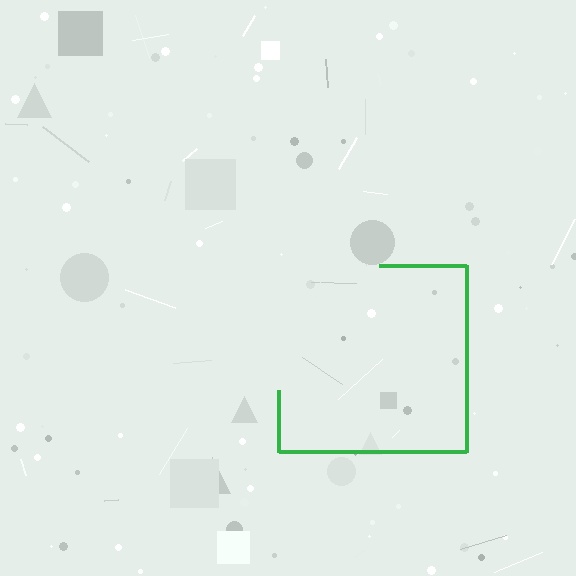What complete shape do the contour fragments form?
The contour fragments form a square.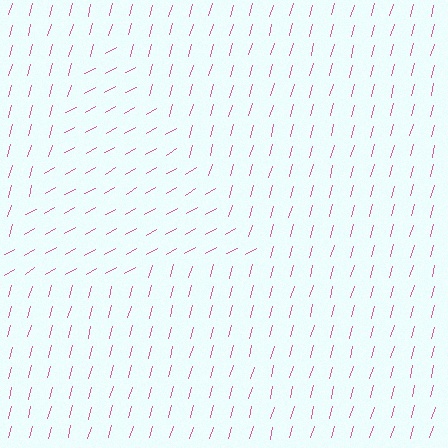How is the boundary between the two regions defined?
The boundary is defined purely by a change in line orientation (approximately 45 degrees difference). All lines are the same color and thickness.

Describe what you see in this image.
The image is filled with small pink line segments. A triangle region in the image has lines oriented differently from the surrounding lines, creating a visible texture boundary.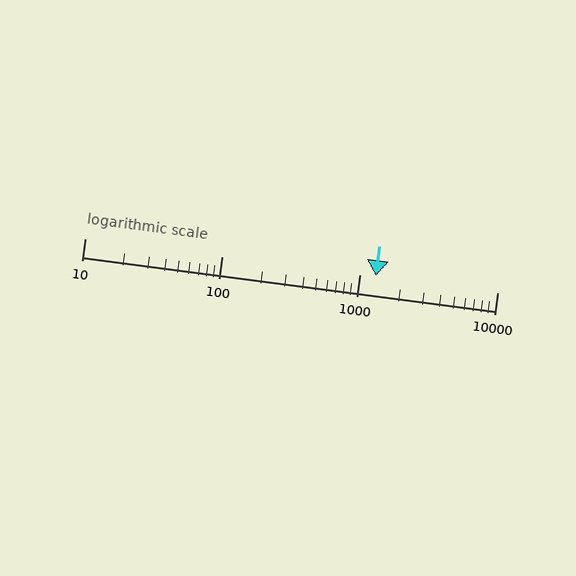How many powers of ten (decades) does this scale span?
The scale spans 3 decades, from 10 to 10000.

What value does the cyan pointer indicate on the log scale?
The pointer indicates approximately 1300.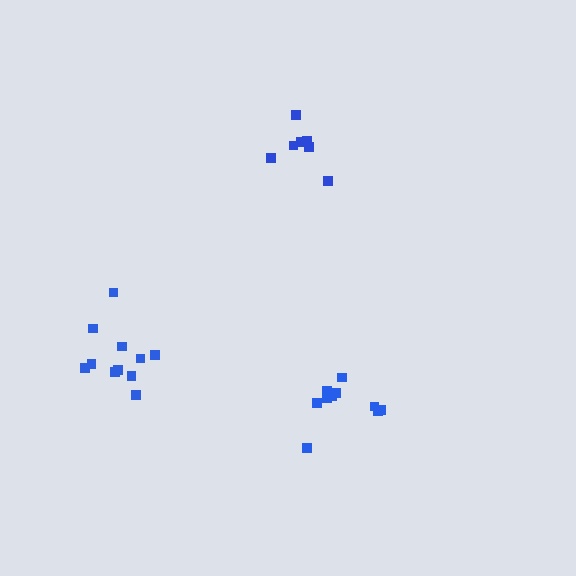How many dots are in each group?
Group 1: 10 dots, Group 2: 11 dots, Group 3: 7 dots (28 total).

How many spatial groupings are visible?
There are 3 spatial groupings.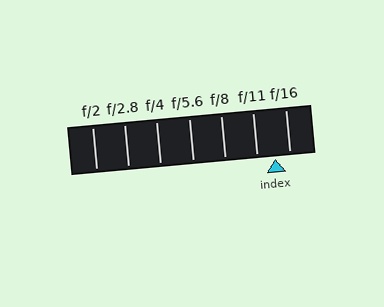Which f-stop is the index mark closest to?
The index mark is closest to f/16.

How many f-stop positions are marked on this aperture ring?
There are 7 f-stop positions marked.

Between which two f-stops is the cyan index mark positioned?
The index mark is between f/11 and f/16.